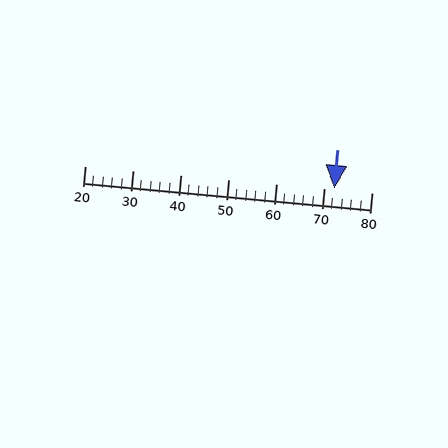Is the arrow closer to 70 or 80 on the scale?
The arrow is closer to 70.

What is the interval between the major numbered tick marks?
The major tick marks are spaced 10 units apart.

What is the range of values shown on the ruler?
The ruler shows values from 20 to 80.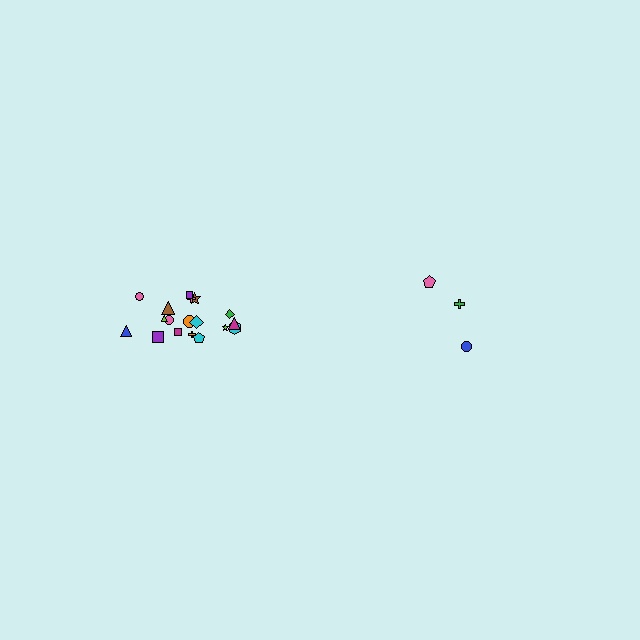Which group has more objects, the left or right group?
The left group.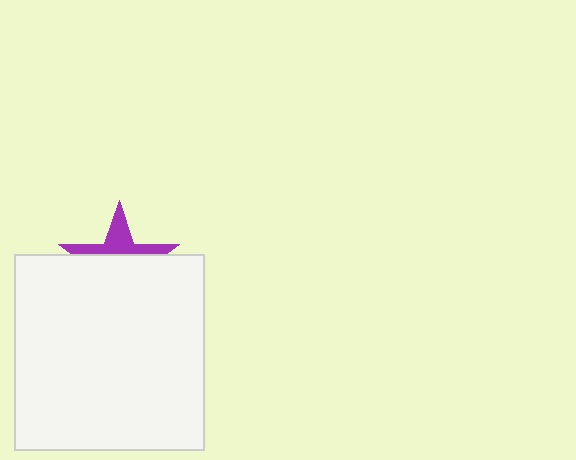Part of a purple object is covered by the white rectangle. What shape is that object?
It is a star.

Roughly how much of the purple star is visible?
A small part of it is visible (roughly 36%).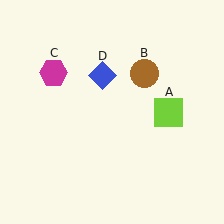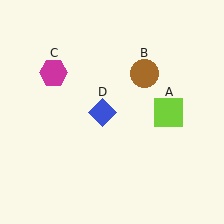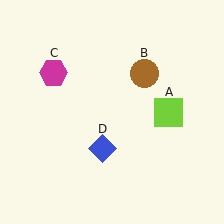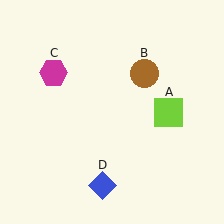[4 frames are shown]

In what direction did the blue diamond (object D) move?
The blue diamond (object D) moved down.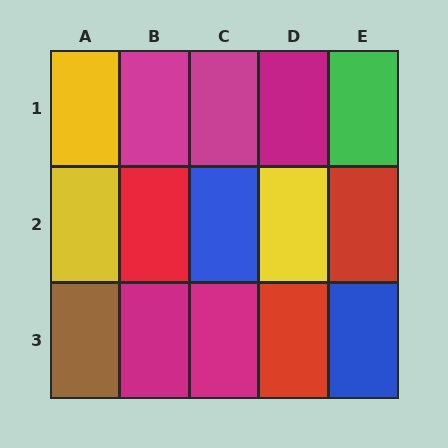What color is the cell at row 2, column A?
Yellow.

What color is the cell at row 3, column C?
Magenta.